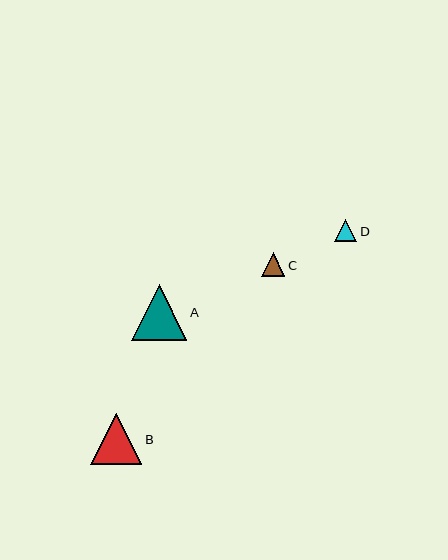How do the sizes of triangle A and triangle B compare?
Triangle A and triangle B are approximately the same size.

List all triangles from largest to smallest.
From largest to smallest: A, B, C, D.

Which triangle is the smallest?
Triangle D is the smallest with a size of approximately 22 pixels.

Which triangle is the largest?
Triangle A is the largest with a size of approximately 56 pixels.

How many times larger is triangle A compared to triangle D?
Triangle A is approximately 2.5 times the size of triangle D.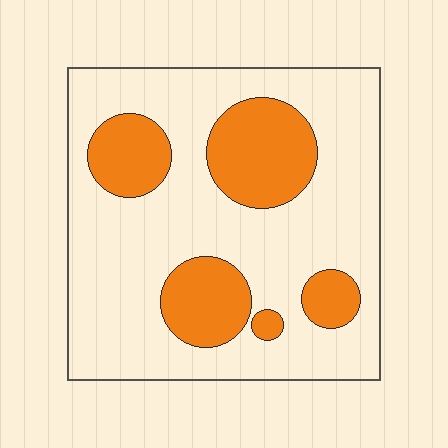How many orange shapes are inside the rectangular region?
5.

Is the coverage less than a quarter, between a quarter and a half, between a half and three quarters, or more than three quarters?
Between a quarter and a half.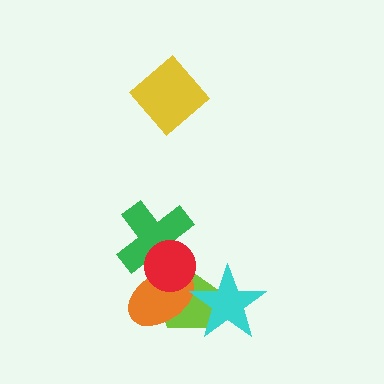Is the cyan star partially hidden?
No, no other shape covers it.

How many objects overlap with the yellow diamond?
0 objects overlap with the yellow diamond.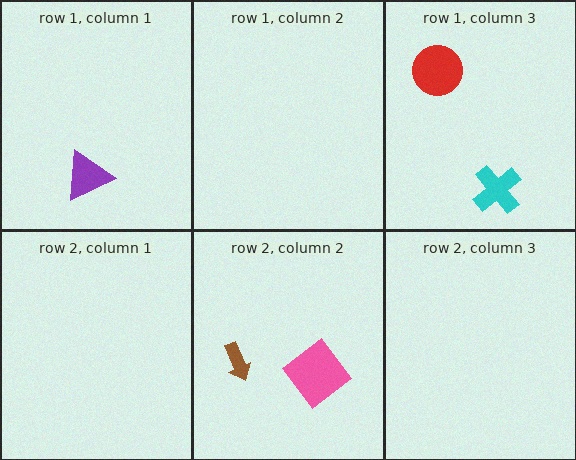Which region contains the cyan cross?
The row 1, column 3 region.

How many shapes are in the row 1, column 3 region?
2.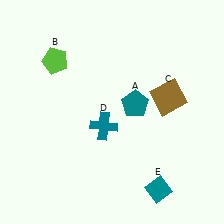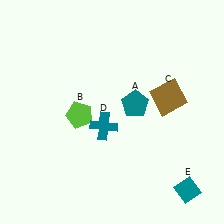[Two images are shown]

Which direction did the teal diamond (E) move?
The teal diamond (E) moved right.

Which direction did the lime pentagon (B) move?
The lime pentagon (B) moved down.